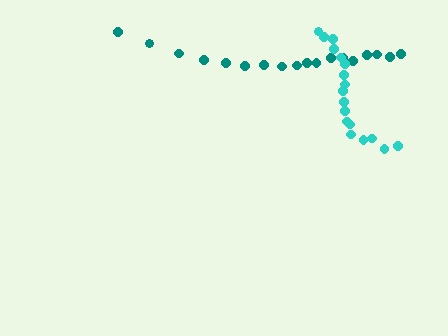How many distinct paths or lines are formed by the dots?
There are 2 distinct paths.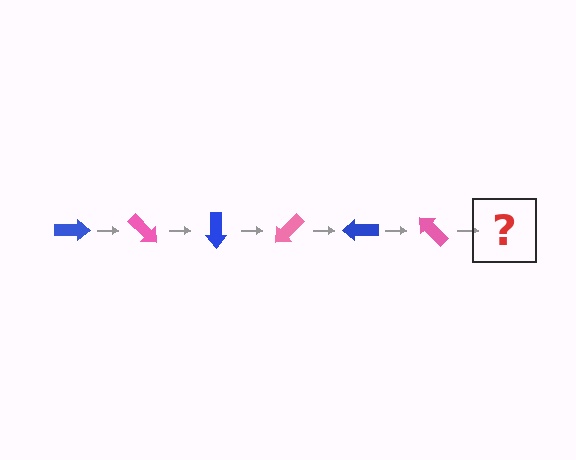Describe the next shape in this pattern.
It should be a blue arrow, rotated 270 degrees from the start.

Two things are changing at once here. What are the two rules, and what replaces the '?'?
The two rules are that it rotates 45 degrees each step and the color cycles through blue and pink. The '?' should be a blue arrow, rotated 270 degrees from the start.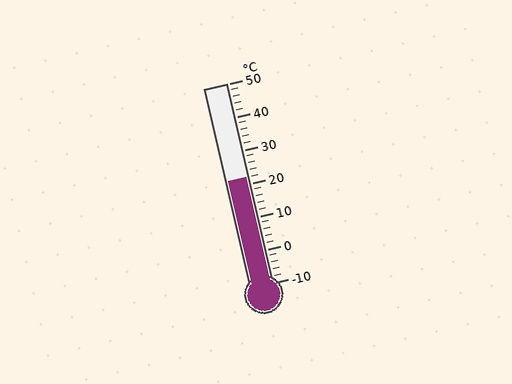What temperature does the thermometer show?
The thermometer shows approximately 22°C.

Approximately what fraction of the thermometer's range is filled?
The thermometer is filled to approximately 55% of its range.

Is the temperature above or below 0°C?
The temperature is above 0°C.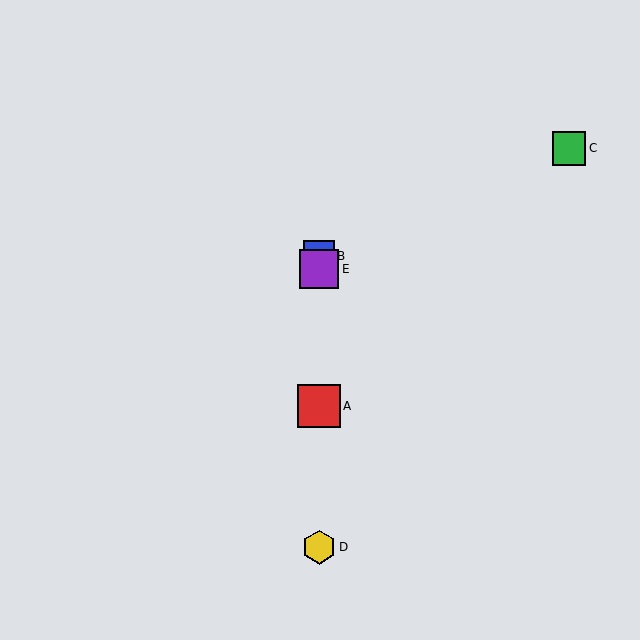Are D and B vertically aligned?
Yes, both are at x≈319.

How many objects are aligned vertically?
4 objects (A, B, D, E) are aligned vertically.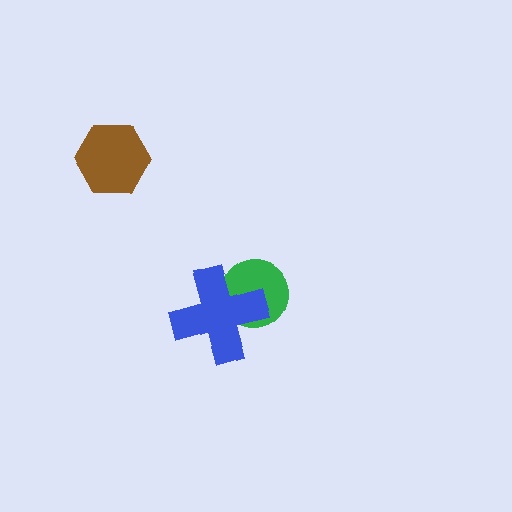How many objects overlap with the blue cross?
1 object overlaps with the blue cross.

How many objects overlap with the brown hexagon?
0 objects overlap with the brown hexagon.